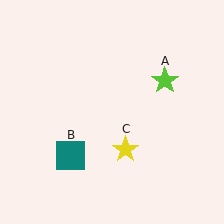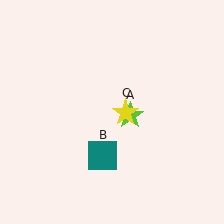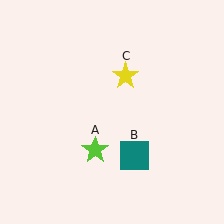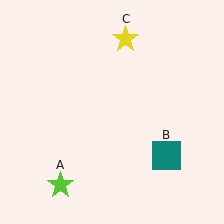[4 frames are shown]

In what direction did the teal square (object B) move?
The teal square (object B) moved right.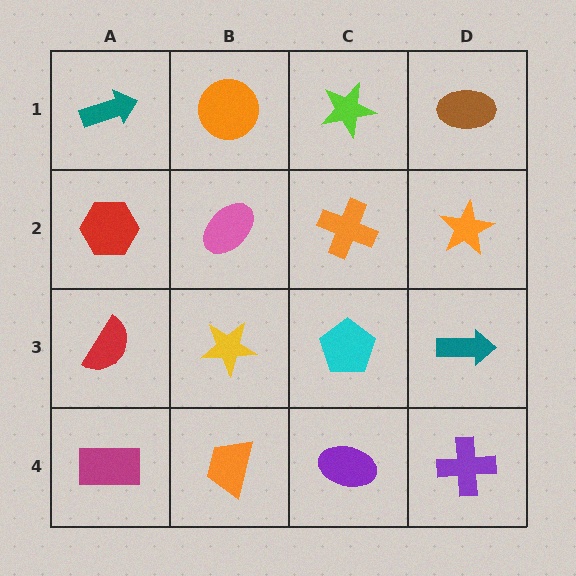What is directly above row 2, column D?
A brown ellipse.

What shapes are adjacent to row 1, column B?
A pink ellipse (row 2, column B), a teal arrow (row 1, column A), a lime star (row 1, column C).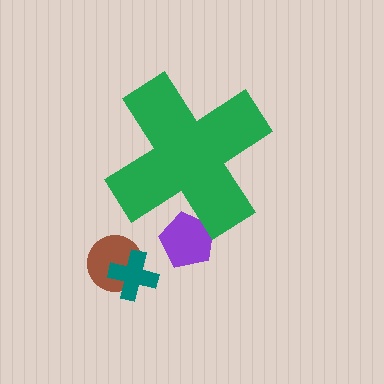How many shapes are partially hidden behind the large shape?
1 shape is partially hidden.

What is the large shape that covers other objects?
A green cross.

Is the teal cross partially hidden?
No, the teal cross is fully visible.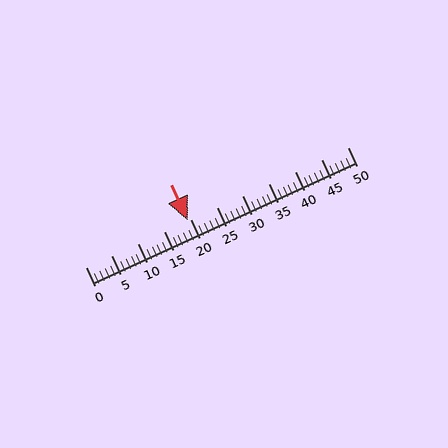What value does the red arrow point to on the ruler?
The red arrow points to approximately 20.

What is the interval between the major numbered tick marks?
The major tick marks are spaced 5 units apart.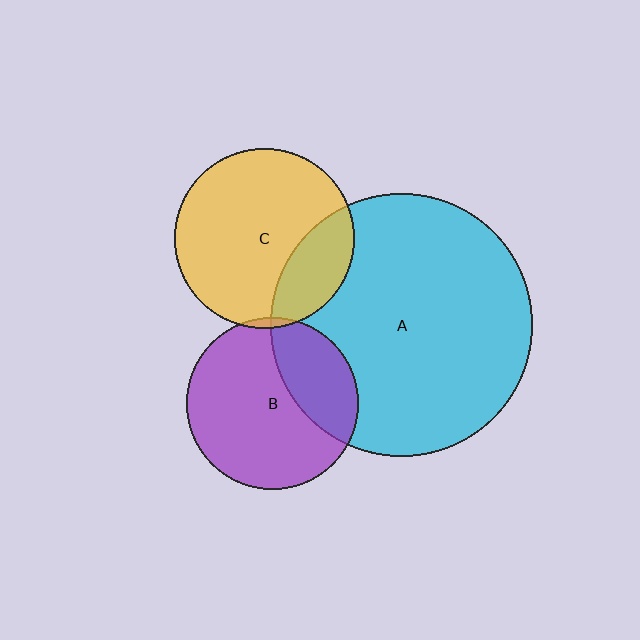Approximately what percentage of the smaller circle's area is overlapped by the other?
Approximately 25%.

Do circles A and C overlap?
Yes.